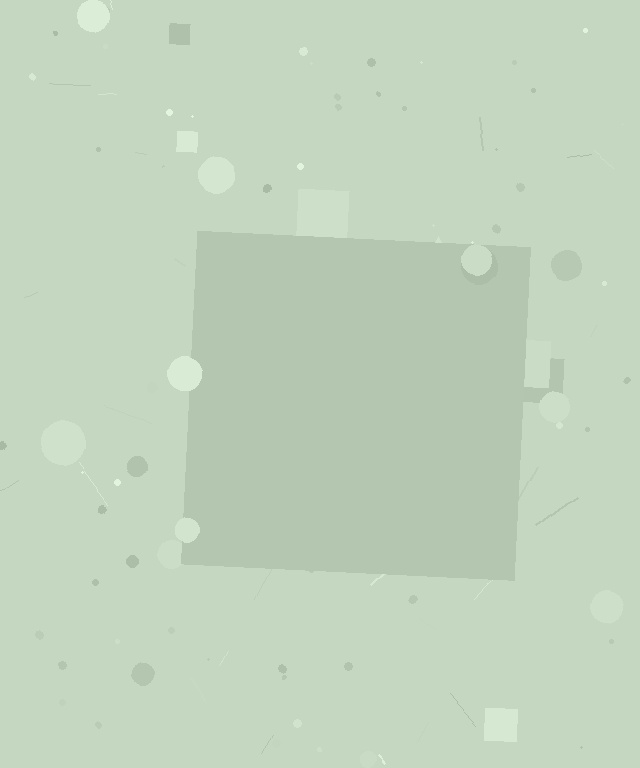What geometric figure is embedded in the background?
A square is embedded in the background.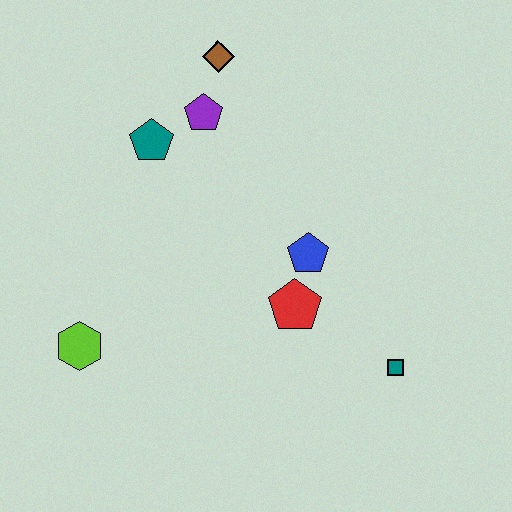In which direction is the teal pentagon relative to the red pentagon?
The teal pentagon is above the red pentagon.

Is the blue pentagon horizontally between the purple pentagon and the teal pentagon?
No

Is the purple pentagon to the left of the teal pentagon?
No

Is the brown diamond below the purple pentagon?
No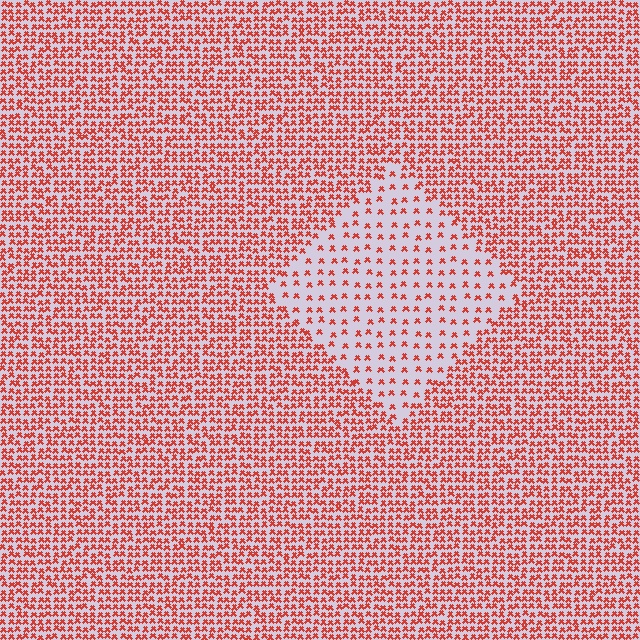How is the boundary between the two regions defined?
The boundary is defined by a change in element density (approximately 2.6x ratio). All elements are the same color, size, and shape.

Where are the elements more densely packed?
The elements are more densely packed outside the diamond boundary.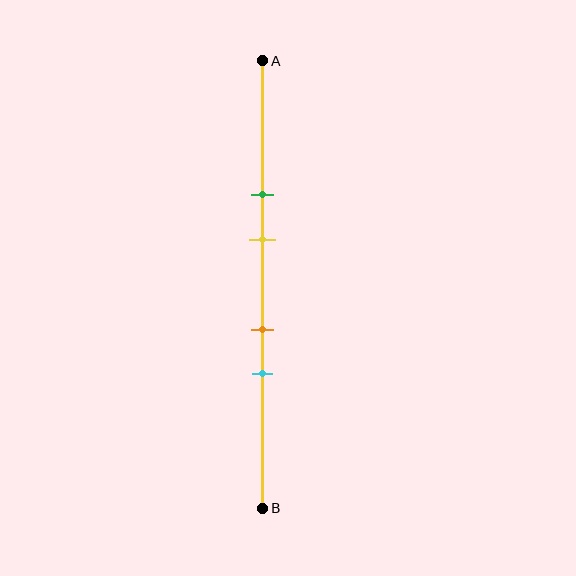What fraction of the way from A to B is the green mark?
The green mark is approximately 30% (0.3) of the way from A to B.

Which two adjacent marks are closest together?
The orange and cyan marks are the closest adjacent pair.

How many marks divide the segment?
There are 4 marks dividing the segment.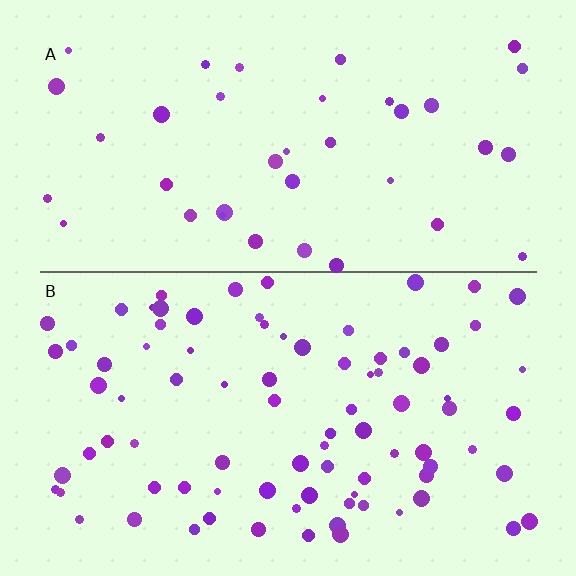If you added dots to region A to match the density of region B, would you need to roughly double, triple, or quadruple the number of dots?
Approximately double.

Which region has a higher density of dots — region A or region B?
B (the bottom).